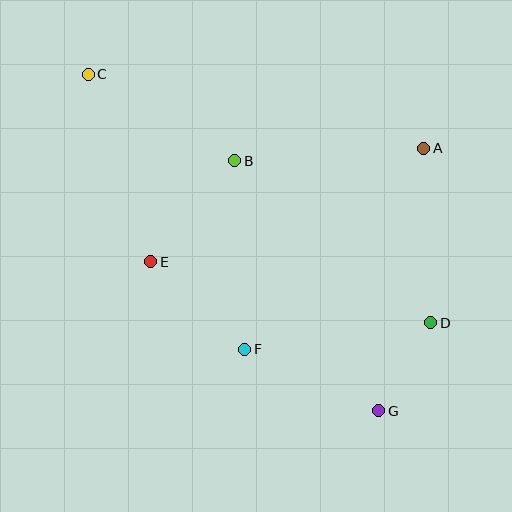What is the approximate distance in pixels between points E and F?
The distance between E and F is approximately 128 pixels.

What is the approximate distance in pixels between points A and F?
The distance between A and F is approximately 269 pixels.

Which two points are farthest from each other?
Points C and G are farthest from each other.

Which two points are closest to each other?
Points D and G are closest to each other.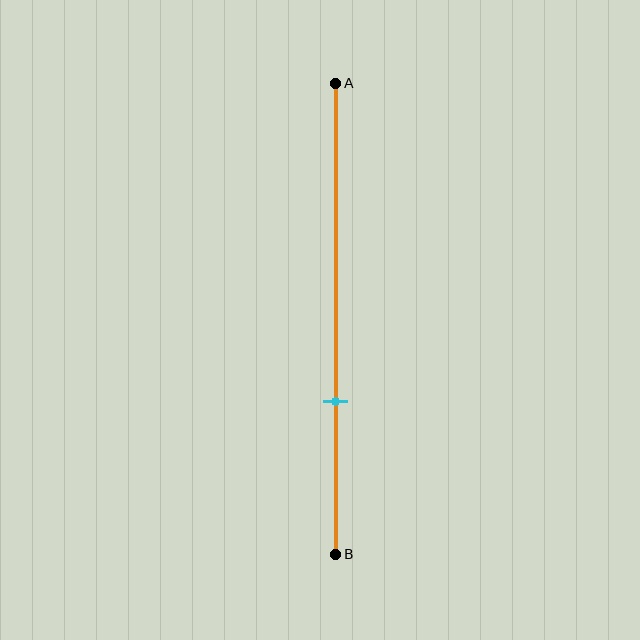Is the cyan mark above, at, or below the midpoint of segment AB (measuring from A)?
The cyan mark is below the midpoint of segment AB.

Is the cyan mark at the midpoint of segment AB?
No, the mark is at about 70% from A, not at the 50% midpoint.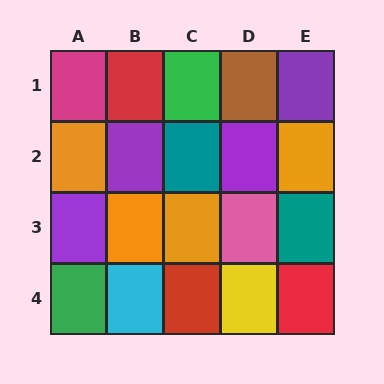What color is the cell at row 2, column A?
Orange.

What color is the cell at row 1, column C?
Green.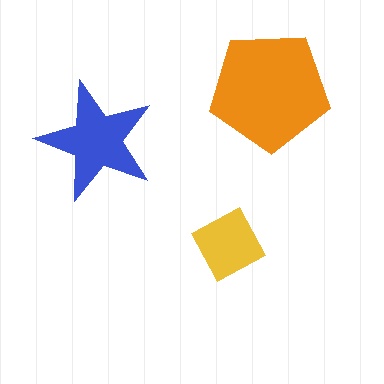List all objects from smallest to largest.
The yellow diamond, the blue star, the orange pentagon.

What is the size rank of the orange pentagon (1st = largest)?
1st.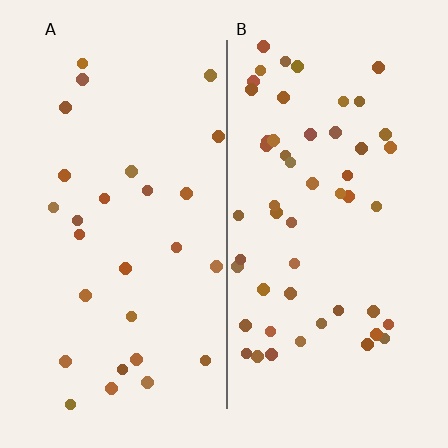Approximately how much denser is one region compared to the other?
Approximately 1.9× — region B over region A.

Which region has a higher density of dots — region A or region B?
B (the right).